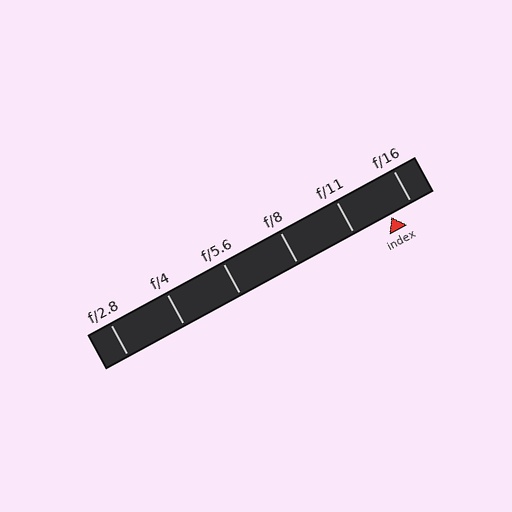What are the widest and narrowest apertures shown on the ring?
The widest aperture shown is f/2.8 and the narrowest is f/16.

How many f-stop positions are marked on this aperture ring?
There are 6 f-stop positions marked.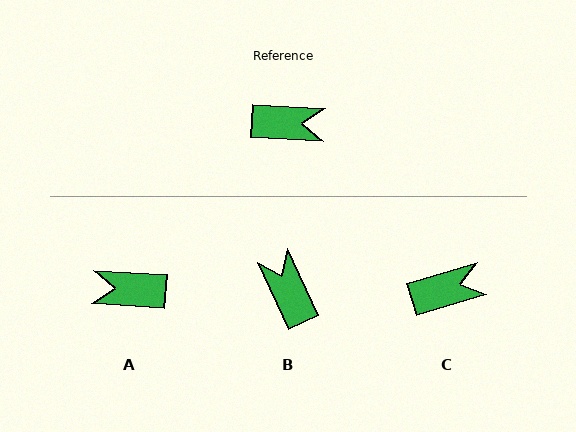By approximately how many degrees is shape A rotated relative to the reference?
Approximately 179 degrees counter-clockwise.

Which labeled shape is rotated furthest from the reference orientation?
A, about 179 degrees away.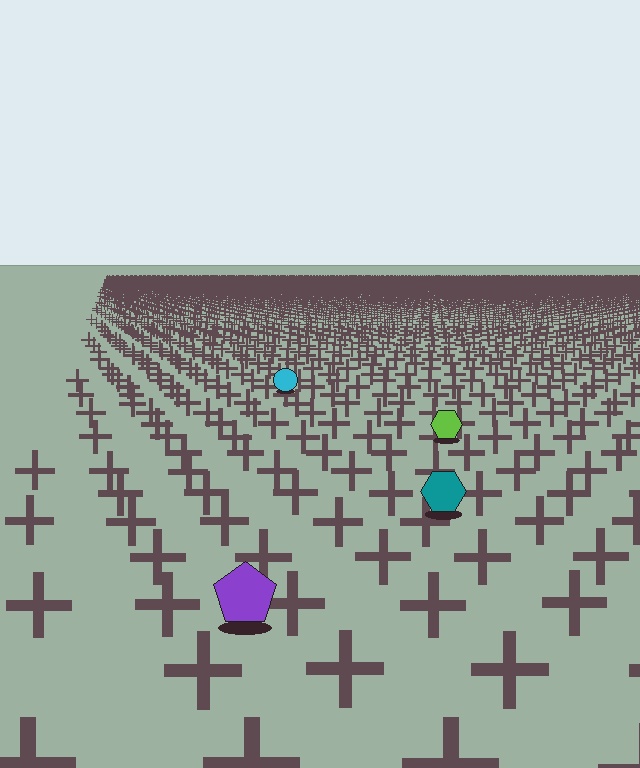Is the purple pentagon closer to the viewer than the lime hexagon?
Yes. The purple pentagon is closer — you can tell from the texture gradient: the ground texture is coarser near it.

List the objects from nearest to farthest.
From nearest to farthest: the purple pentagon, the teal hexagon, the lime hexagon, the cyan circle.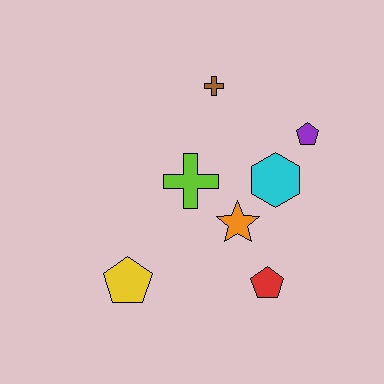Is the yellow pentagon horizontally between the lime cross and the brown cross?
No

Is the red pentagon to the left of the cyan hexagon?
Yes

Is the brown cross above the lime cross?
Yes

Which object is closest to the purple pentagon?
The cyan hexagon is closest to the purple pentagon.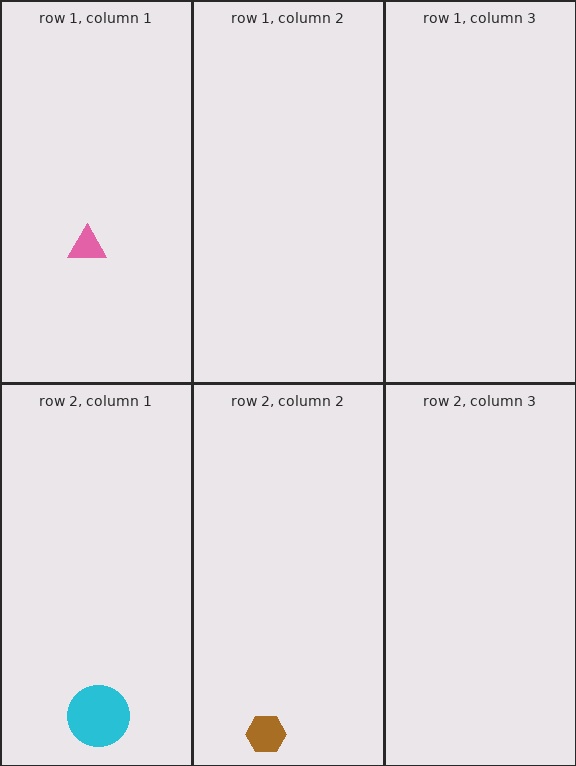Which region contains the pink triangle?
The row 1, column 1 region.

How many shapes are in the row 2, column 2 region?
1.